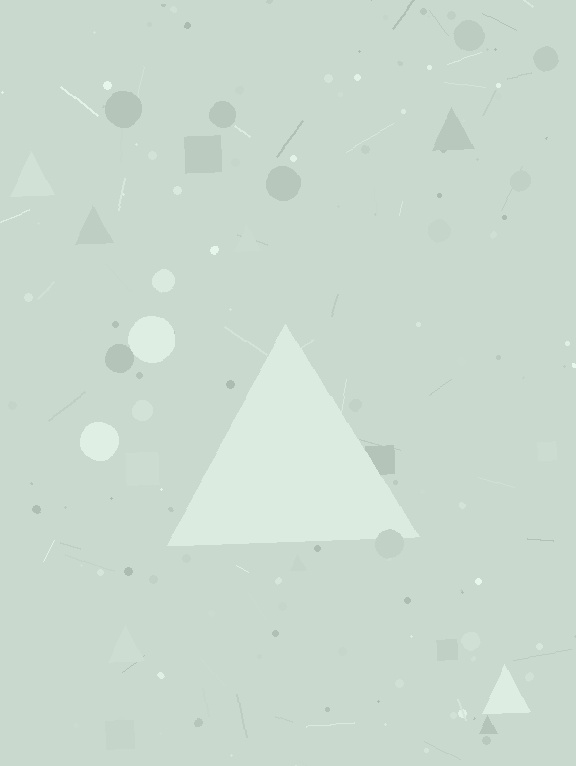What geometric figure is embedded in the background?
A triangle is embedded in the background.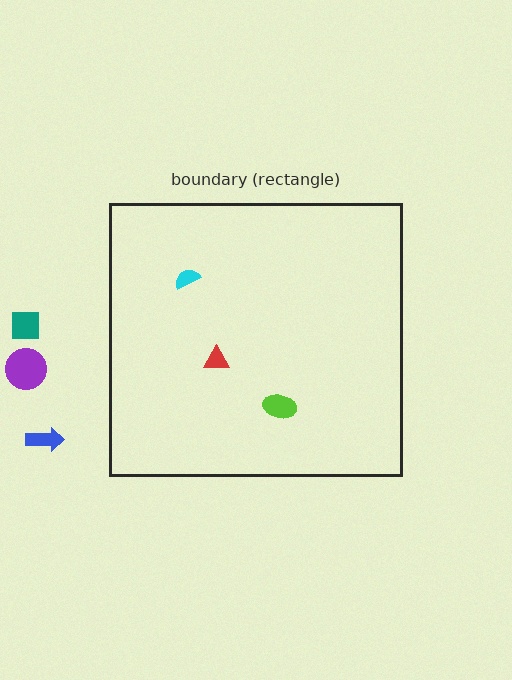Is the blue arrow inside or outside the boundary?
Outside.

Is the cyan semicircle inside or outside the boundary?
Inside.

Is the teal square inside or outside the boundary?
Outside.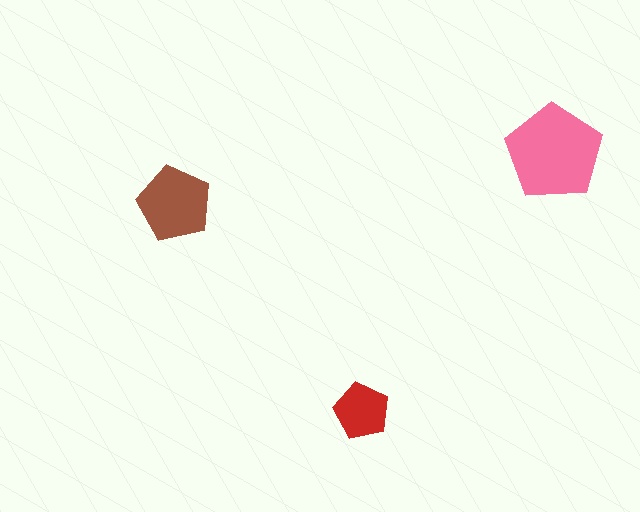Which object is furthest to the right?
The pink pentagon is rightmost.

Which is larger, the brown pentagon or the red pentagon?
The brown one.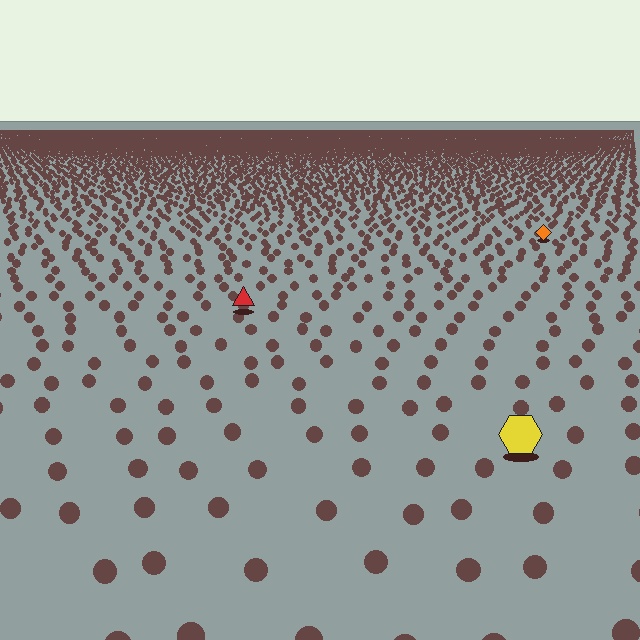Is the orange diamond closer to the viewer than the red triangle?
No. The red triangle is closer — you can tell from the texture gradient: the ground texture is coarser near it.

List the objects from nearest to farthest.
From nearest to farthest: the yellow hexagon, the red triangle, the orange diamond.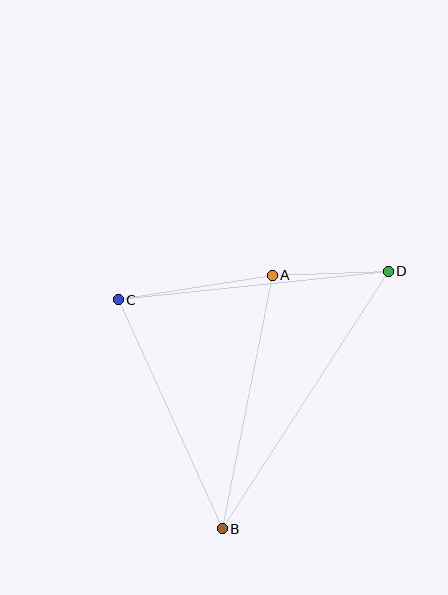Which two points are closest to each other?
Points A and D are closest to each other.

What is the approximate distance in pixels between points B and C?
The distance between B and C is approximately 252 pixels.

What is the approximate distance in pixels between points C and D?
The distance between C and D is approximately 271 pixels.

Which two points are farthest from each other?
Points B and D are farthest from each other.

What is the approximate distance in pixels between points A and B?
The distance between A and B is approximately 258 pixels.